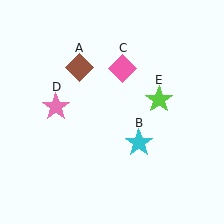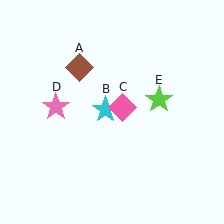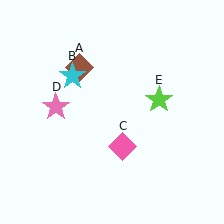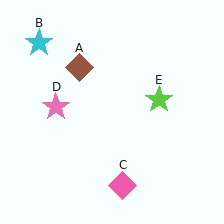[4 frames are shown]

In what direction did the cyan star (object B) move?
The cyan star (object B) moved up and to the left.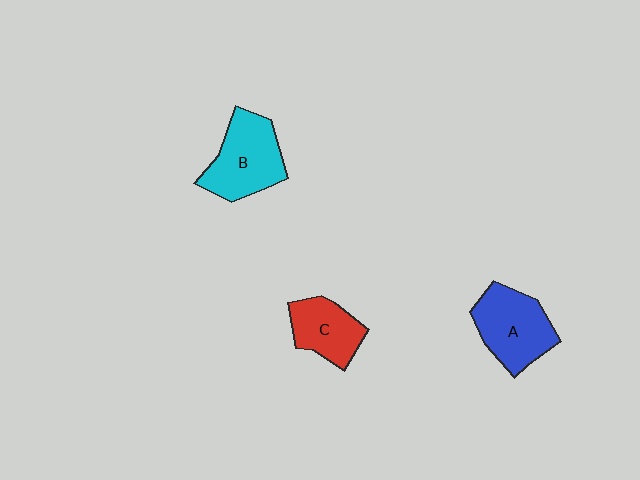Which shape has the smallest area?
Shape C (red).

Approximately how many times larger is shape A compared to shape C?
Approximately 1.3 times.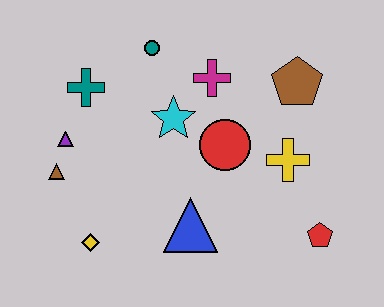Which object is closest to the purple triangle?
The brown triangle is closest to the purple triangle.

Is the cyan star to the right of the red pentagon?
No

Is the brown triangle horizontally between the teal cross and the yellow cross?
No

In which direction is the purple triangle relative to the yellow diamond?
The purple triangle is above the yellow diamond.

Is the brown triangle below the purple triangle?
Yes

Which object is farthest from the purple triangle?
The red pentagon is farthest from the purple triangle.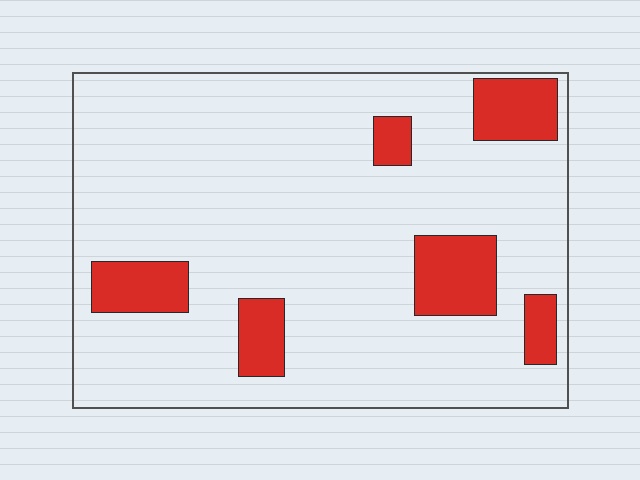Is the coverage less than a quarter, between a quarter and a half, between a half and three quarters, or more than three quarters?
Less than a quarter.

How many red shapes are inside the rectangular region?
6.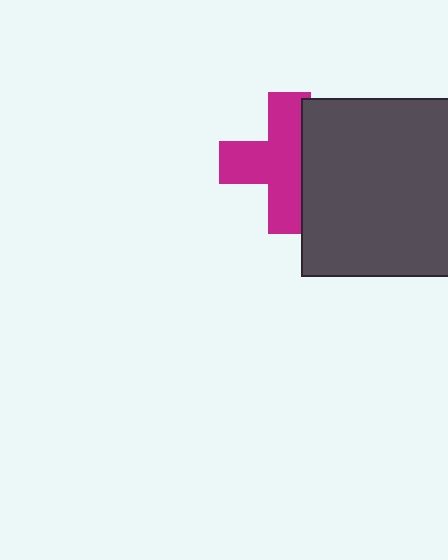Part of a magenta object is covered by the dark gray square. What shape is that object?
It is a cross.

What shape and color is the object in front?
The object in front is a dark gray square.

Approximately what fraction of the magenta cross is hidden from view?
Roughly 33% of the magenta cross is hidden behind the dark gray square.